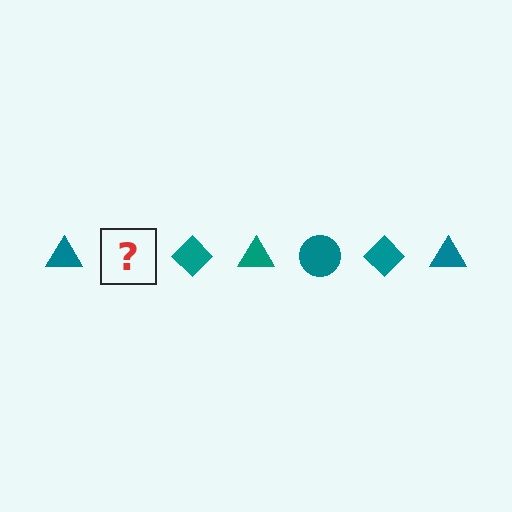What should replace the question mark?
The question mark should be replaced with a teal circle.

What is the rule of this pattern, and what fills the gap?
The rule is that the pattern cycles through triangle, circle, diamond shapes in teal. The gap should be filled with a teal circle.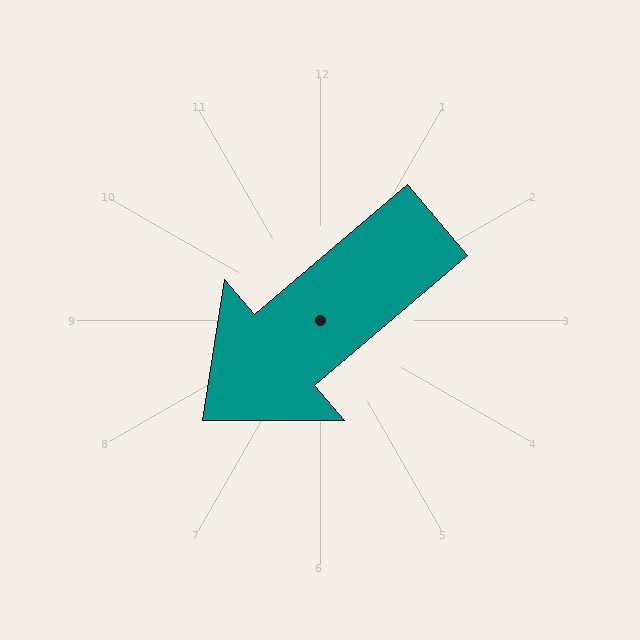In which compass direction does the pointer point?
Southwest.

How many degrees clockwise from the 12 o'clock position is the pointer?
Approximately 230 degrees.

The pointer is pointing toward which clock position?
Roughly 8 o'clock.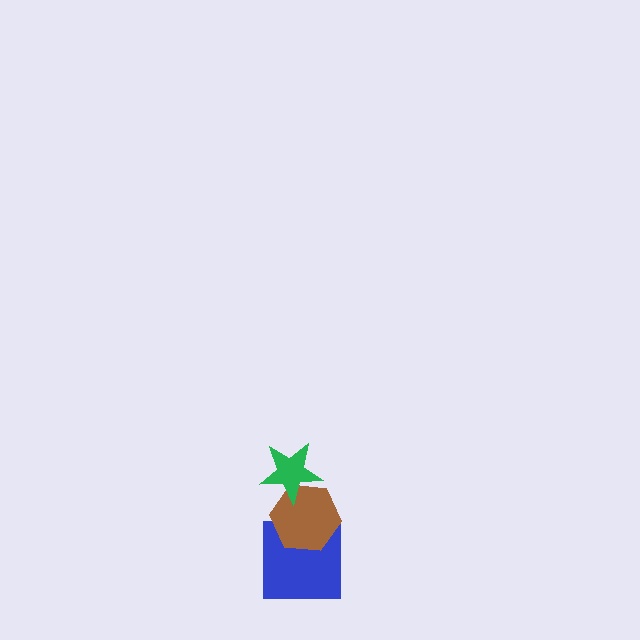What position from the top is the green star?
The green star is 1st from the top.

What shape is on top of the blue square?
The brown hexagon is on top of the blue square.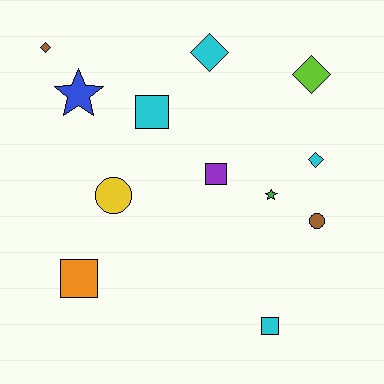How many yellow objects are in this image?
There is 1 yellow object.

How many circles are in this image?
There are 2 circles.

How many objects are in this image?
There are 12 objects.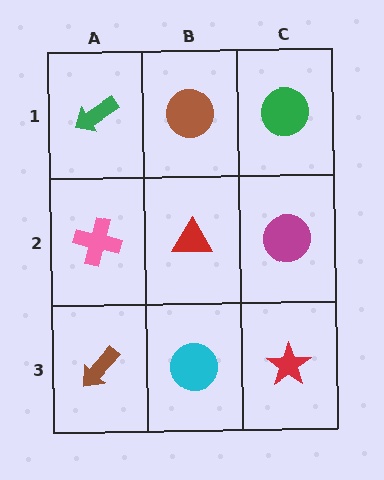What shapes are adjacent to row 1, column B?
A red triangle (row 2, column B), a green arrow (row 1, column A), a green circle (row 1, column C).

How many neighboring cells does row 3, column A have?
2.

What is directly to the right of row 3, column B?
A red star.